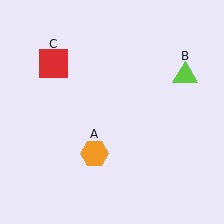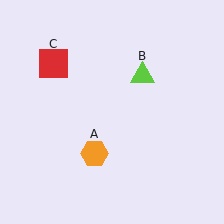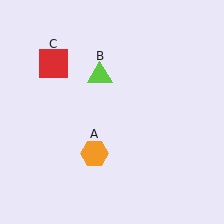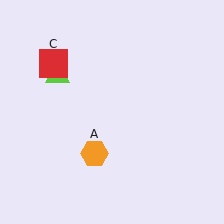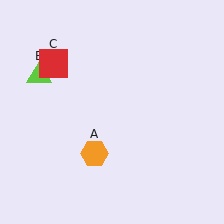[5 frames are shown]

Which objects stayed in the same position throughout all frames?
Orange hexagon (object A) and red square (object C) remained stationary.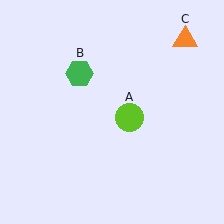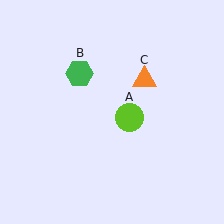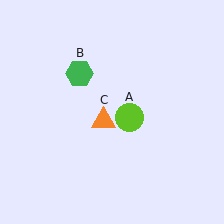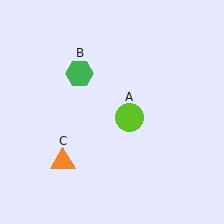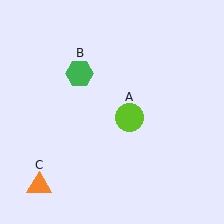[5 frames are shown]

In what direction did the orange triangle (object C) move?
The orange triangle (object C) moved down and to the left.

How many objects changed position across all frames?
1 object changed position: orange triangle (object C).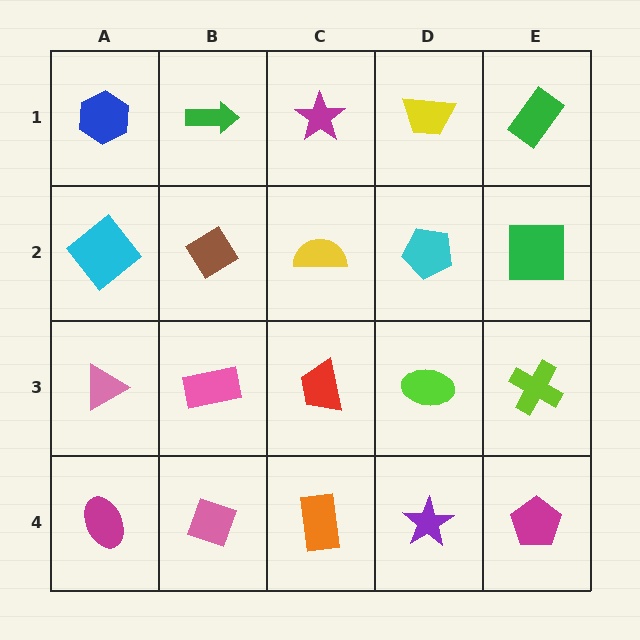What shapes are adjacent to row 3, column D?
A cyan pentagon (row 2, column D), a purple star (row 4, column D), a red trapezoid (row 3, column C), a lime cross (row 3, column E).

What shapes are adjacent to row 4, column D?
A lime ellipse (row 3, column D), an orange rectangle (row 4, column C), a magenta pentagon (row 4, column E).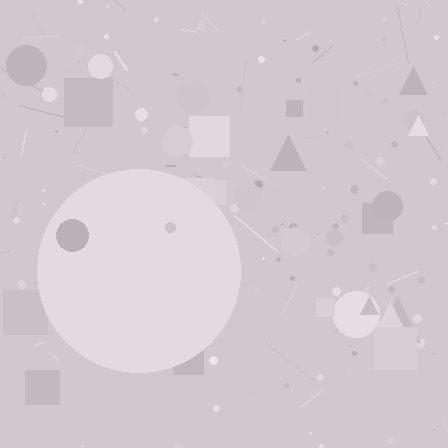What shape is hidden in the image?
A circle is hidden in the image.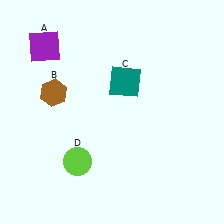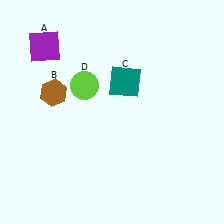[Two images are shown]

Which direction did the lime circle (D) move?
The lime circle (D) moved up.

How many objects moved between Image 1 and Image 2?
1 object moved between the two images.